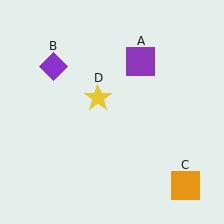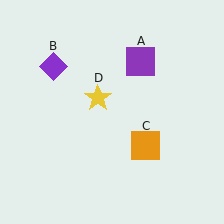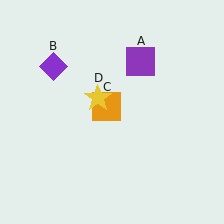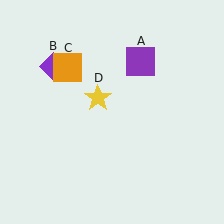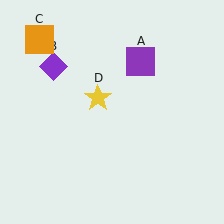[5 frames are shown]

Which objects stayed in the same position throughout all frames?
Purple square (object A) and purple diamond (object B) and yellow star (object D) remained stationary.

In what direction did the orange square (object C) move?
The orange square (object C) moved up and to the left.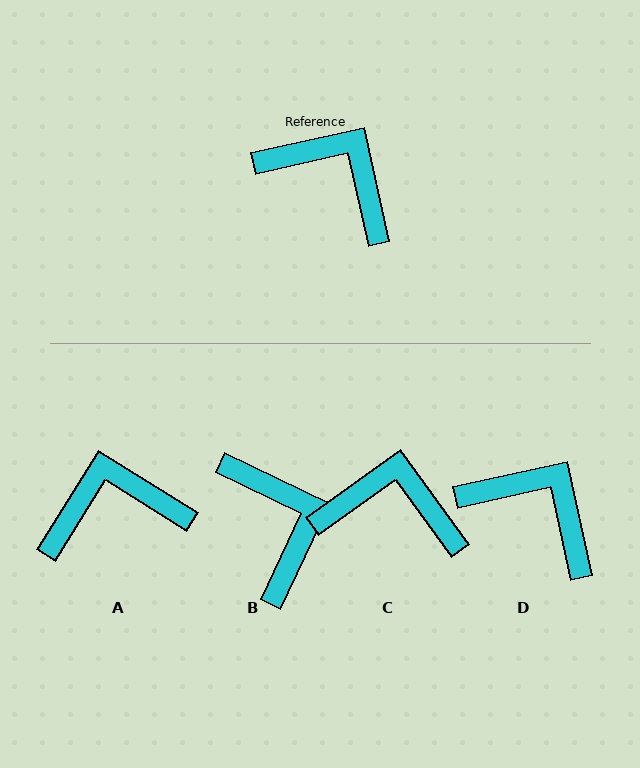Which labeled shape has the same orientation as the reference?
D.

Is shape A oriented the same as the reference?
No, it is off by about 46 degrees.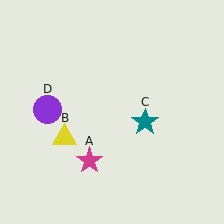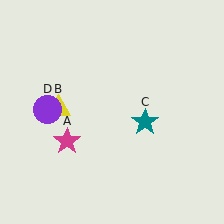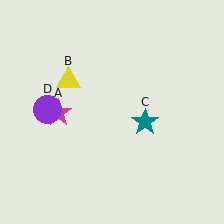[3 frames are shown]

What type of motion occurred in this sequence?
The magenta star (object A), yellow triangle (object B) rotated clockwise around the center of the scene.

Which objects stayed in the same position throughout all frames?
Teal star (object C) and purple circle (object D) remained stationary.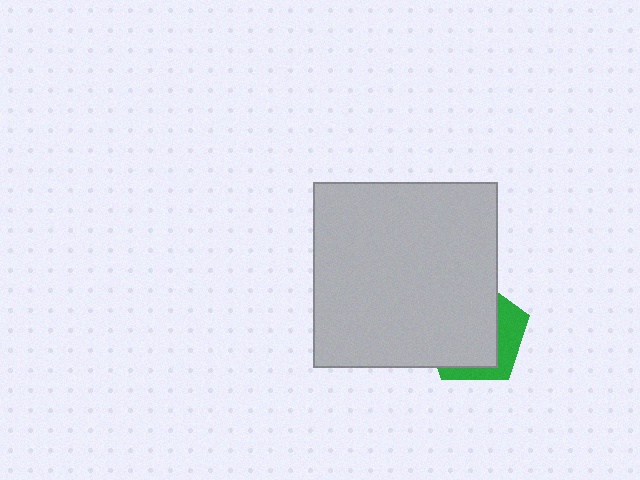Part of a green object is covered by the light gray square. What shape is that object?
It is a pentagon.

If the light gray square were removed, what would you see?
You would see the complete green pentagon.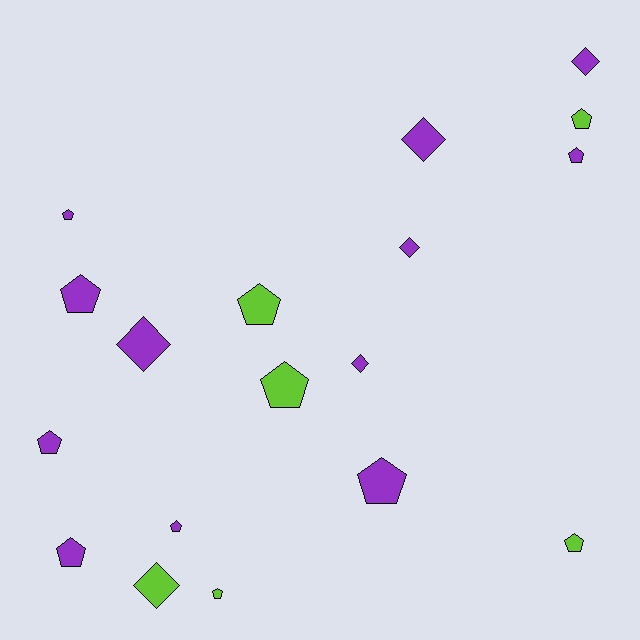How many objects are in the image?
There are 18 objects.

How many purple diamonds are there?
There are 5 purple diamonds.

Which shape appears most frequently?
Pentagon, with 12 objects.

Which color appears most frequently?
Purple, with 12 objects.